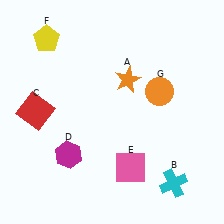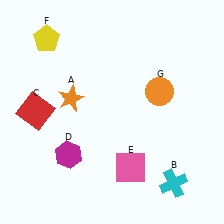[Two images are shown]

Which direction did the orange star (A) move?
The orange star (A) moved left.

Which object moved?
The orange star (A) moved left.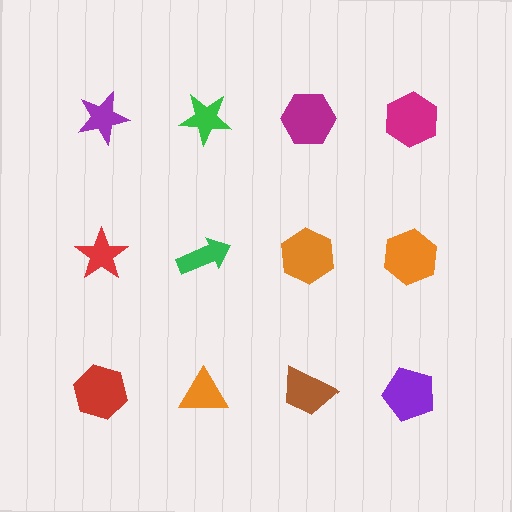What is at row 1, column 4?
A magenta hexagon.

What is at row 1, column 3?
A magenta hexagon.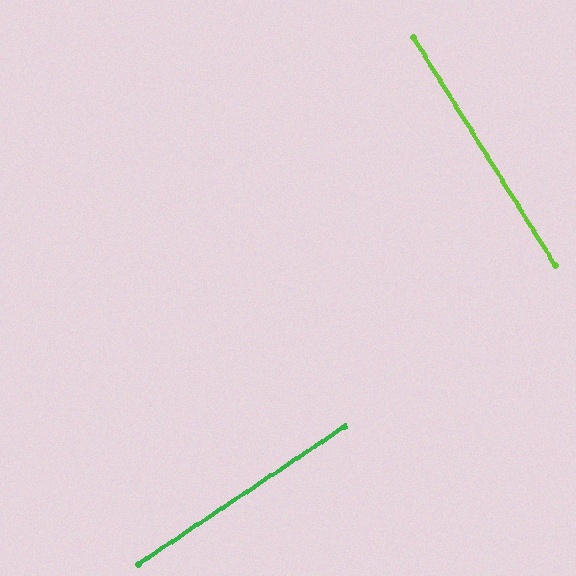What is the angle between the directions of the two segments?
Approximately 88 degrees.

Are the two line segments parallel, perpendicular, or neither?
Perpendicular — they meet at approximately 88°.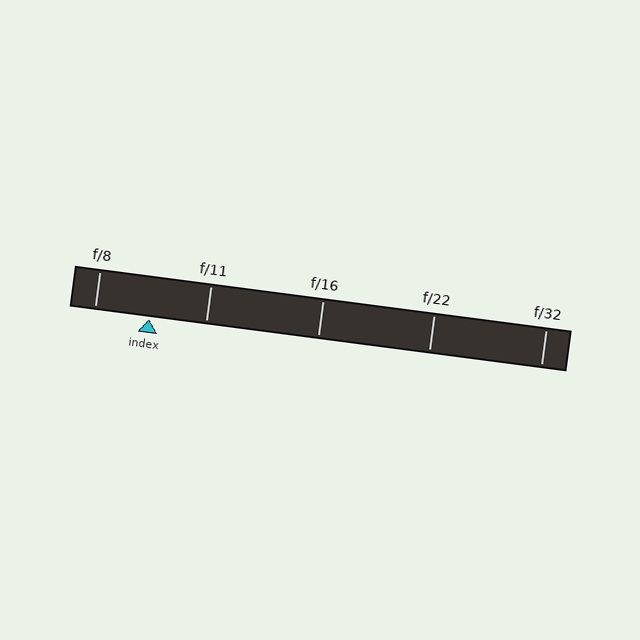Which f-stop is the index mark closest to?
The index mark is closest to f/8.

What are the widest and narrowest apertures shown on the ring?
The widest aperture shown is f/8 and the narrowest is f/32.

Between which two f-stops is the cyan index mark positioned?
The index mark is between f/8 and f/11.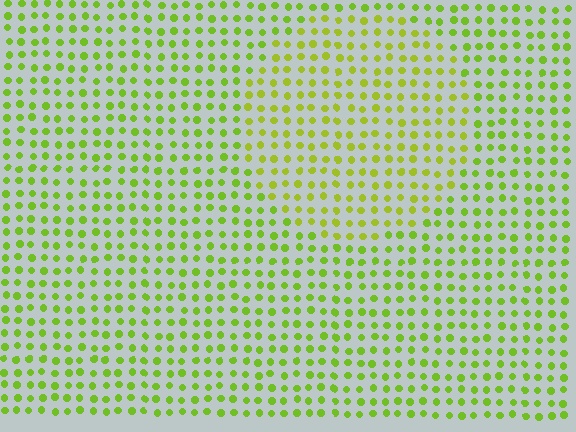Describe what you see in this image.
The image is filled with small lime elements in a uniform arrangement. A circle-shaped region is visible where the elements are tinted to a slightly different hue, forming a subtle color boundary.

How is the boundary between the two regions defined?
The boundary is defined purely by a slight shift in hue (about 18 degrees). Spacing, size, and orientation are identical on both sides.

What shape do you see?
I see a circle.